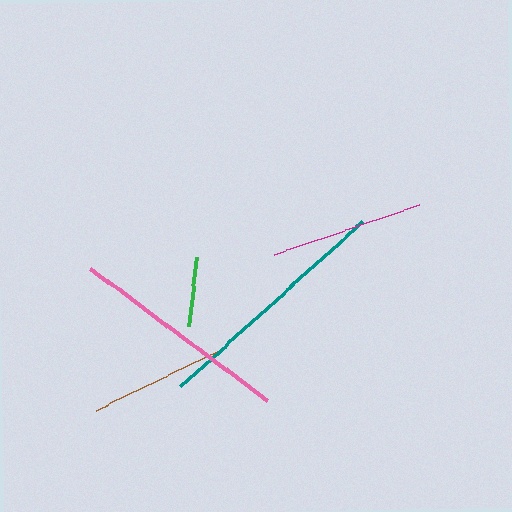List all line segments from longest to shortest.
From longest to shortest: teal, pink, magenta, brown, green.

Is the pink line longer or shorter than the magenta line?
The pink line is longer than the magenta line.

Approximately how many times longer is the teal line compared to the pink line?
The teal line is approximately 1.1 times the length of the pink line.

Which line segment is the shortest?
The green line is the shortest at approximately 70 pixels.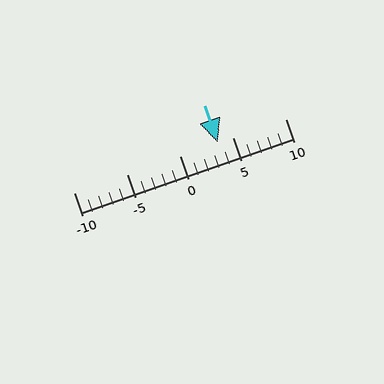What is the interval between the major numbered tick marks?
The major tick marks are spaced 5 units apart.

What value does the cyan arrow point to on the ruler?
The cyan arrow points to approximately 4.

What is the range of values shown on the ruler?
The ruler shows values from -10 to 10.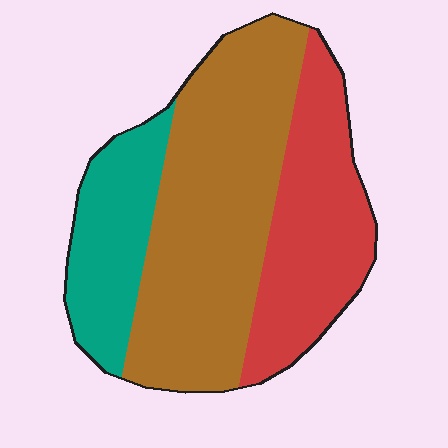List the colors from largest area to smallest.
From largest to smallest: brown, red, teal.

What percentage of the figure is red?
Red takes up between a quarter and a half of the figure.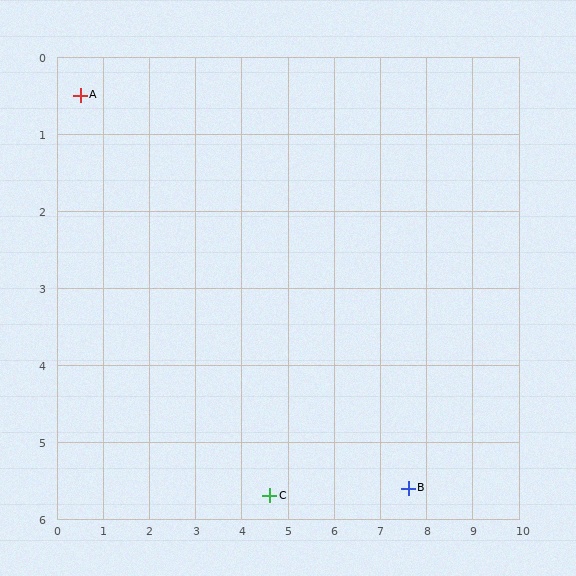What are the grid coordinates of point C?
Point C is at approximately (4.6, 5.7).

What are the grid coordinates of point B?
Point B is at approximately (7.6, 5.6).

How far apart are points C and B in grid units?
Points C and B are about 3.0 grid units apart.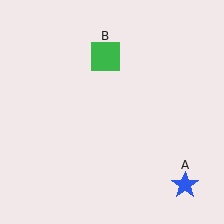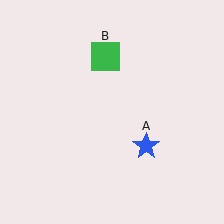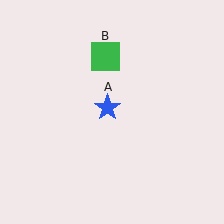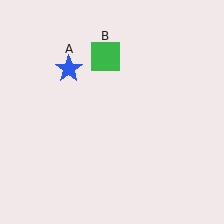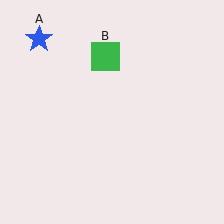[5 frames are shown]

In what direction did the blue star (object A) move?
The blue star (object A) moved up and to the left.